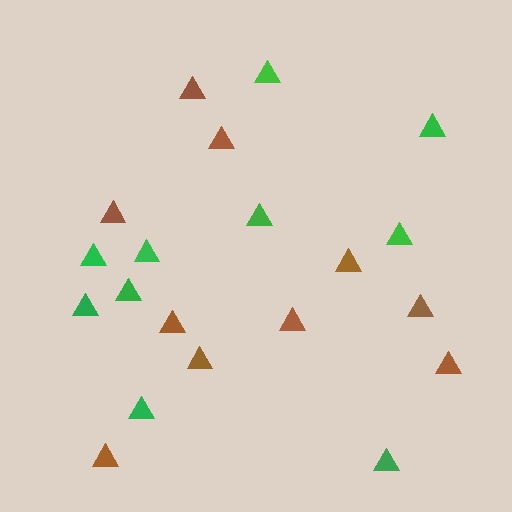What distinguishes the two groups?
There are 2 groups: one group of brown triangles (10) and one group of green triangles (10).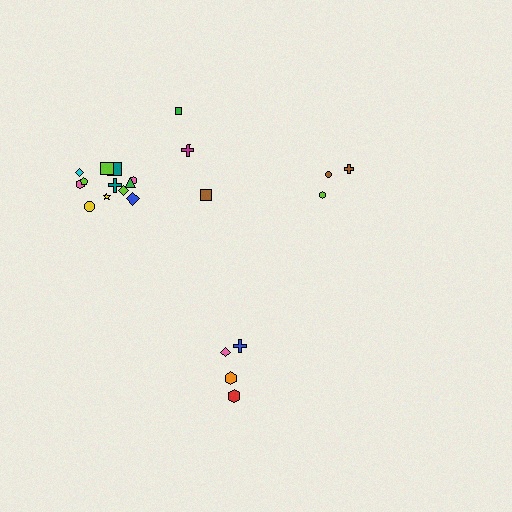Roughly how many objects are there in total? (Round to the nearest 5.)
Roughly 20 objects in total.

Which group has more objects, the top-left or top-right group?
The top-left group.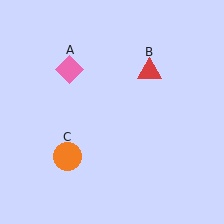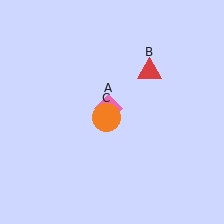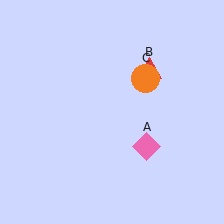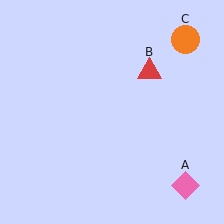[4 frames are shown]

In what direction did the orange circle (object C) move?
The orange circle (object C) moved up and to the right.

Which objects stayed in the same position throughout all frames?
Red triangle (object B) remained stationary.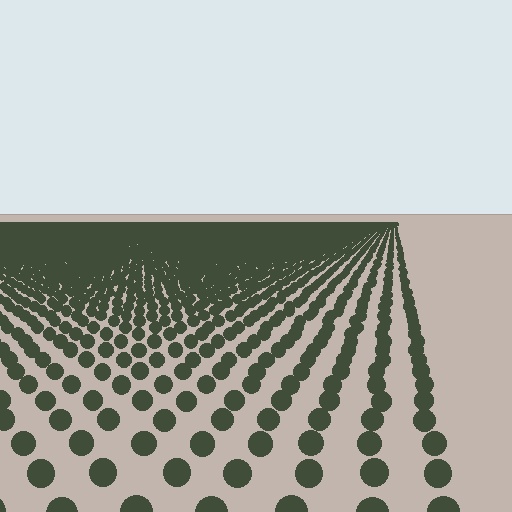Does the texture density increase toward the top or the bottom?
Density increases toward the top.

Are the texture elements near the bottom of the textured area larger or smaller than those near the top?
Larger. Near the bottom, elements are closer to the viewer and appear at a bigger on-screen size.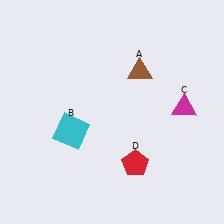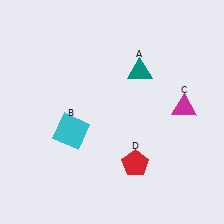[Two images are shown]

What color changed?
The triangle (A) changed from brown in Image 1 to teal in Image 2.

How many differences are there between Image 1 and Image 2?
There is 1 difference between the two images.